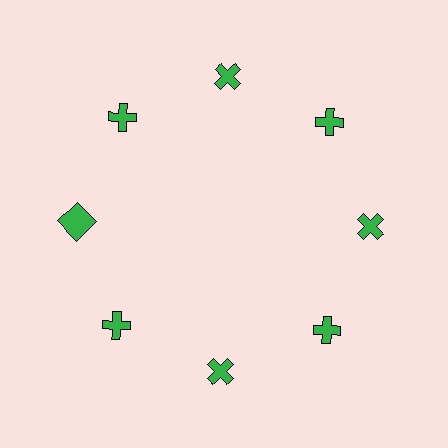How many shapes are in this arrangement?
There are 8 shapes arranged in a ring pattern.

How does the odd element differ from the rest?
It has a different shape: square instead of cross.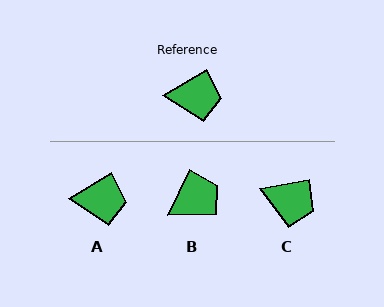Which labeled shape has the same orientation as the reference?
A.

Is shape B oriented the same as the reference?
No, it is off by about 34 degrees.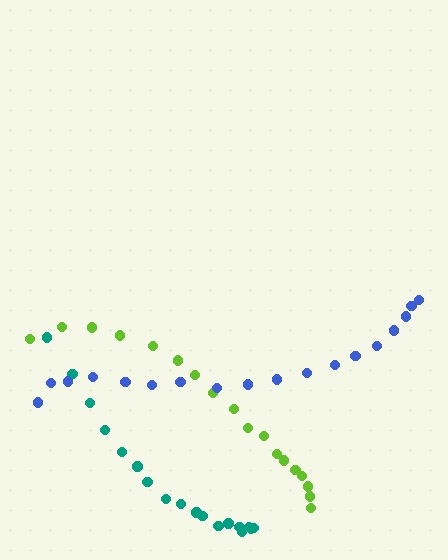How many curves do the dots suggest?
There are 3 distinct paths.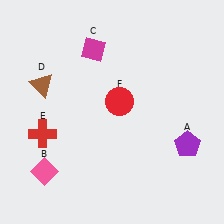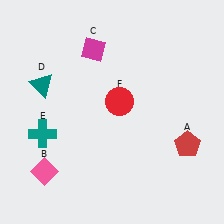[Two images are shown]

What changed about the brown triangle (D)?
In Image 1, D is brown. In Image 2, it changed to teal.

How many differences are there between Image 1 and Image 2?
There are 3 differences between the two images.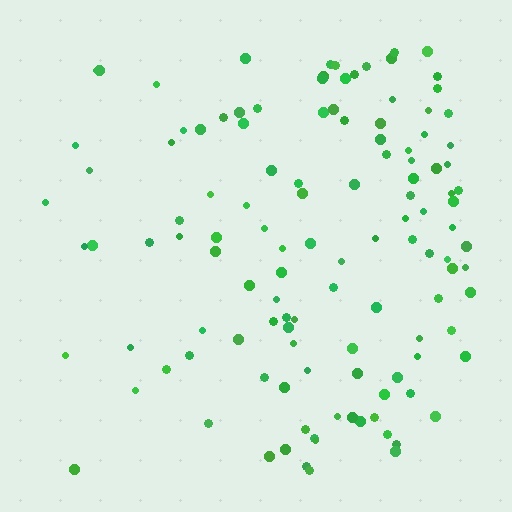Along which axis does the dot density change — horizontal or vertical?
Horizontal.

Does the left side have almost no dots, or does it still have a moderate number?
Still a moderate number, just noticeably fewer than the right.